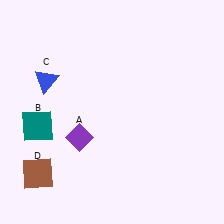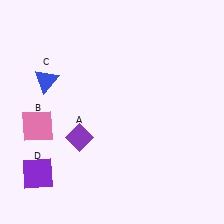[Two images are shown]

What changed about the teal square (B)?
In Image 1, B is teal. In Image 2, it changed to pink.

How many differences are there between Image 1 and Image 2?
There are 2 differences between the two images.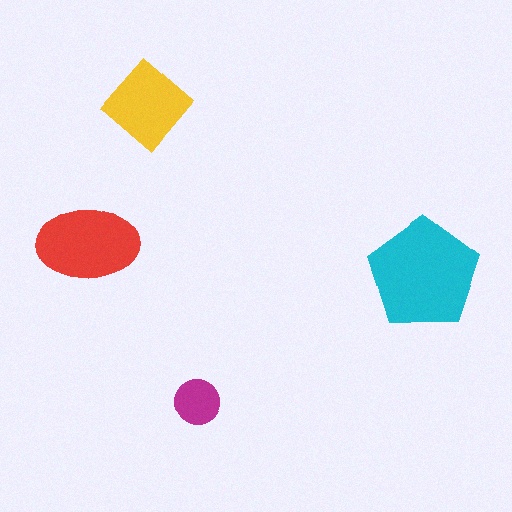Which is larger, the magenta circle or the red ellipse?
The red ellipse.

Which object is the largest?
The cyan pentagon.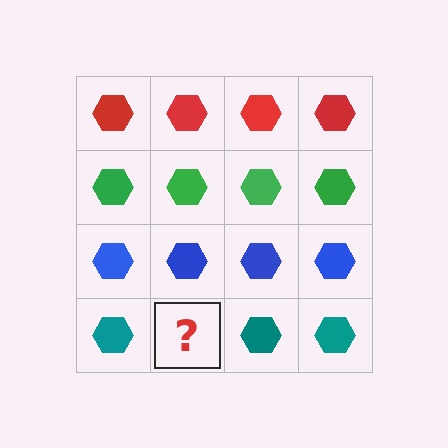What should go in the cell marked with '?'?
The missing cell should contain a teal hexagon.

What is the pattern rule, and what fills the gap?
The rule is that each row has a consistent color. The gap should be filled with a teal hexagon.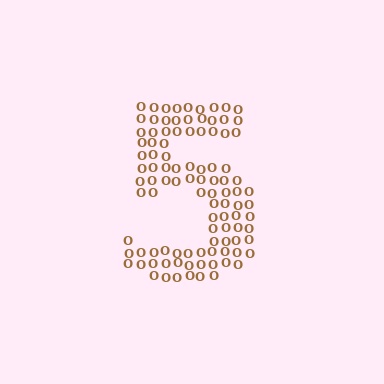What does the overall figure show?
The overall figure shows the digit 5.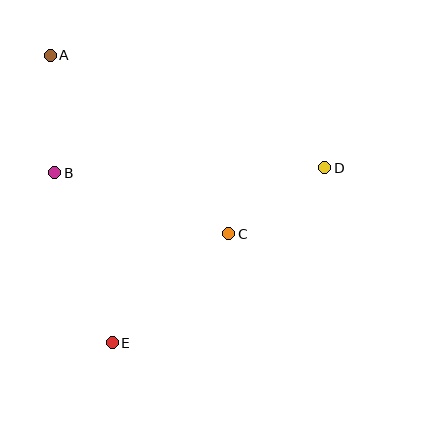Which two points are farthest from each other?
Points A and D are farthest from each other.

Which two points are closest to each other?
Points C and D are closest to each other.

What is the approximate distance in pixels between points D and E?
The distance between D and E is approximately 275 pixels.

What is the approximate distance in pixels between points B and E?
The distance between B and E is approximately 180 pixels.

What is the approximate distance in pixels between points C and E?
The distance between C and E is approximately 160 pixels.